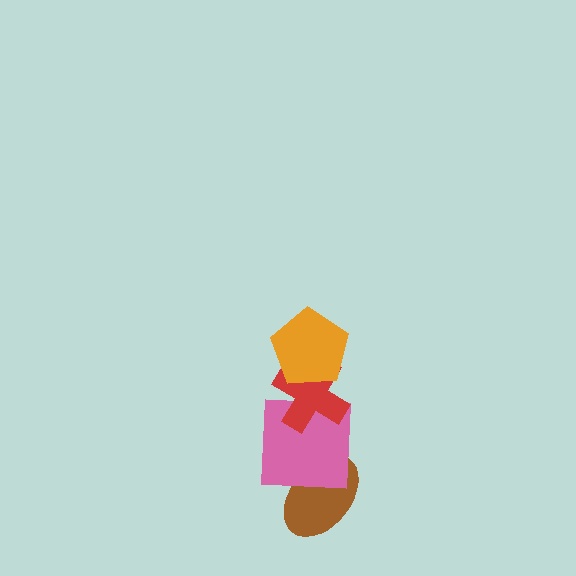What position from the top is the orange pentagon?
The orange pentagon is 1st from the top.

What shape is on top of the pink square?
The red cross is on top of the pink square.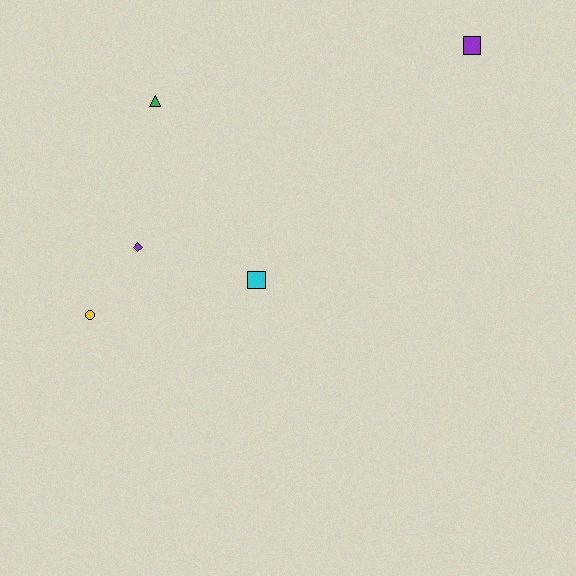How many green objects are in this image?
There is 1 green object.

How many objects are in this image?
There are 5 objects.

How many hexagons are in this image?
There are no hexagons.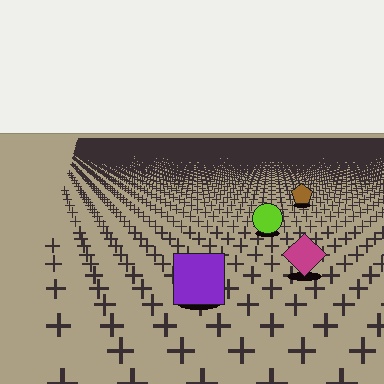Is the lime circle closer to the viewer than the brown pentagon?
Yes. The lime circle is closer — you can tell from the texture gradient: the ground texture is coarser near it.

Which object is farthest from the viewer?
The brown pentagon is farthest from the viewer. It appears smaller and the ground texture around it is denser.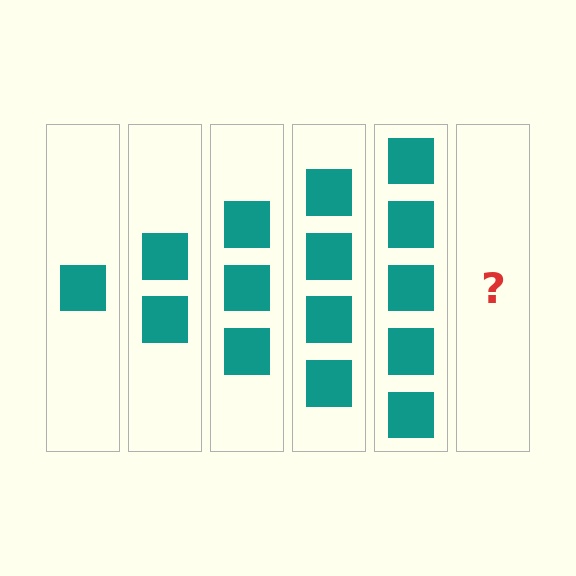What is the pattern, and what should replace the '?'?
The pattern is that each step adds one more square. The '?' should be 6 squares.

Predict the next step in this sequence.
The next step is 6 squares.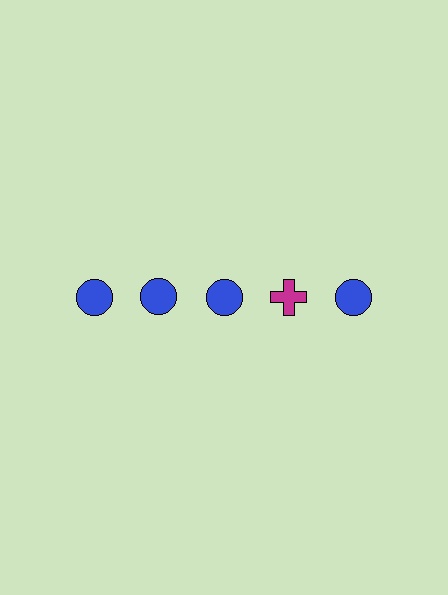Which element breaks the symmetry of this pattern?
The magenta cross in the top row, second from right column breaks the symmetry. All other shapes are blue circles.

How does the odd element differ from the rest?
It differs in both color (magenta instead of blue) and shape (cross instead of circle).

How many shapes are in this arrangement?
There are 5 shapes arranged in a grid pattern.